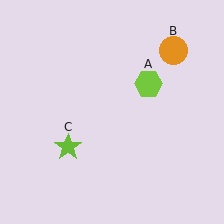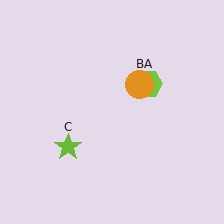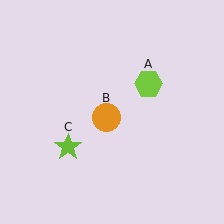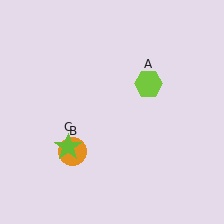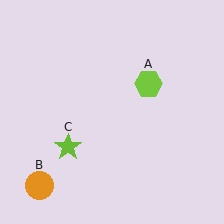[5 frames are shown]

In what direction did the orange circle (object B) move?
The orange circle (object B) moved down and to the left.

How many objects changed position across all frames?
1 object changed position: orange circle (object B).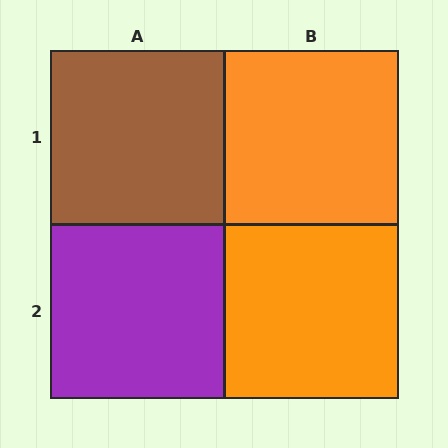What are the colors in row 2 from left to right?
Purple, orange.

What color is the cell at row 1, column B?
Orange.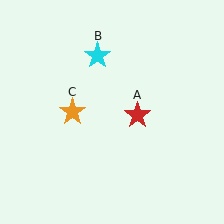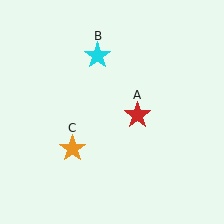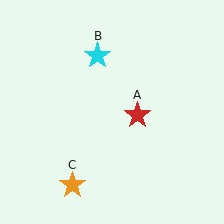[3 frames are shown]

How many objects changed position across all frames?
1 object changed position: orange star (object C).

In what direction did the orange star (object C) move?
The orange star (object C) moved down.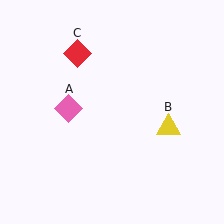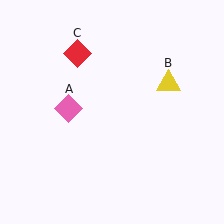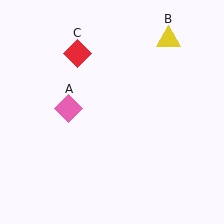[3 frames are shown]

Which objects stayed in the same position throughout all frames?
Pink diamond (object A) and red diamond (object C) remained stationary.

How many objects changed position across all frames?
1 object changed position: yellow triangle (object B).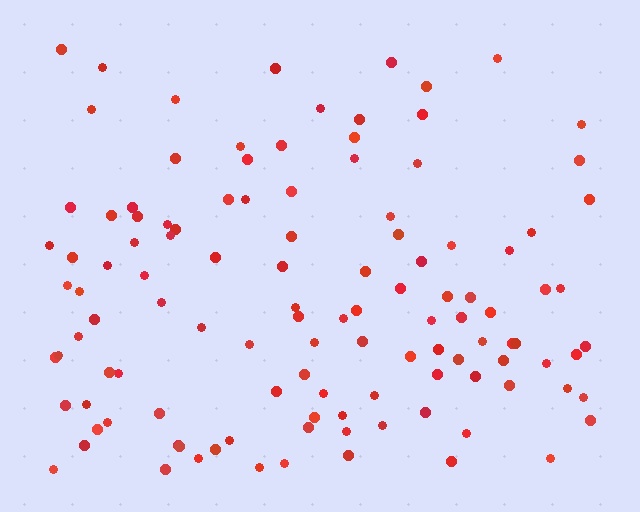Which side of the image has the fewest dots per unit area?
The top.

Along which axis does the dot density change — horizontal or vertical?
Vertical.